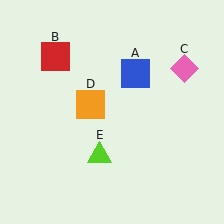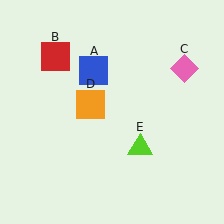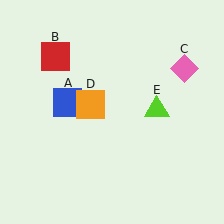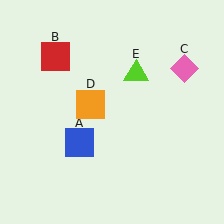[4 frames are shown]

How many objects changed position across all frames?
2 objects changed position: blue square (object A), lime triangle (object E).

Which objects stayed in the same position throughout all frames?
Red square (object B) and pink diamond (object C) and orange square (object D) remained stationary.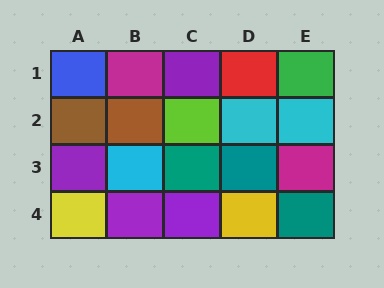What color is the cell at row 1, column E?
Green.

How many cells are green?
1 cell is green.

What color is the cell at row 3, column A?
Purple.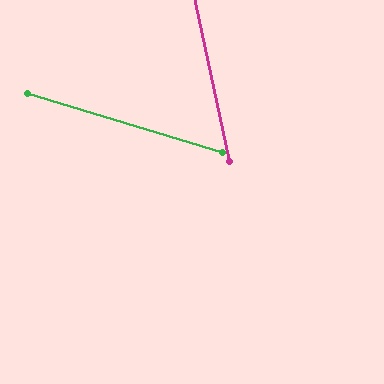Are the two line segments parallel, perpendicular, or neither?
Neither parallel nor perpendicular — they differ by about 61°.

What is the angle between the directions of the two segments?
Approximately 61 degrees.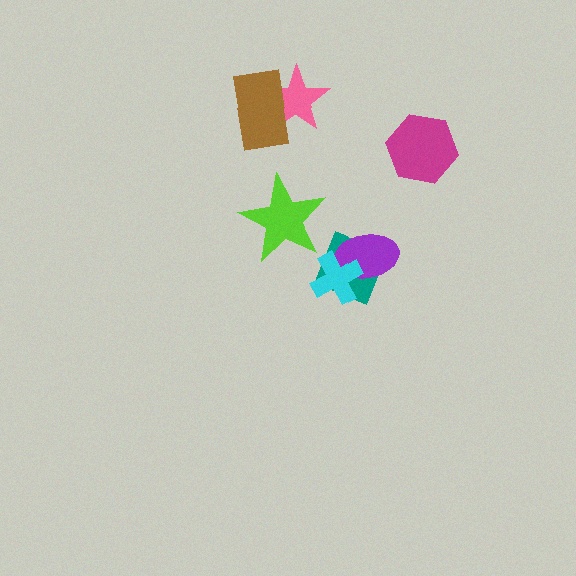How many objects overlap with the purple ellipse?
2 objects overlap with the purple ellipse.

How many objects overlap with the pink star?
1 object overlaps with the pink star.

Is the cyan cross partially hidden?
No, no other shape covers it.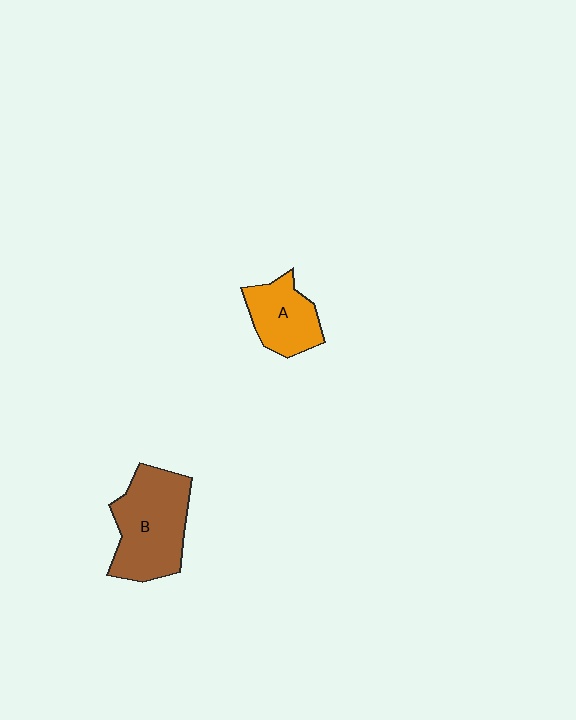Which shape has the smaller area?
Shape A (orange).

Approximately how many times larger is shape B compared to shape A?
Approximately 1.6 times.